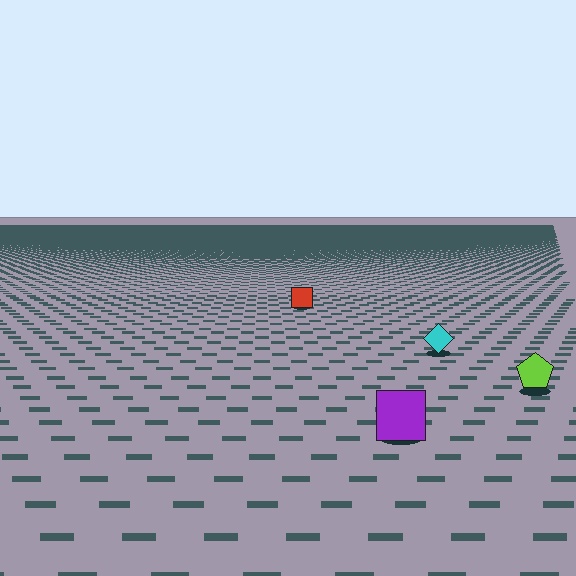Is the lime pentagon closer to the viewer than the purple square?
No. The purple square is closer — you can tell from the texture gradient: the ground texture is coarser near it.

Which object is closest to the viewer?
The purple square is closest. The texture marks near it are larger and more spread out.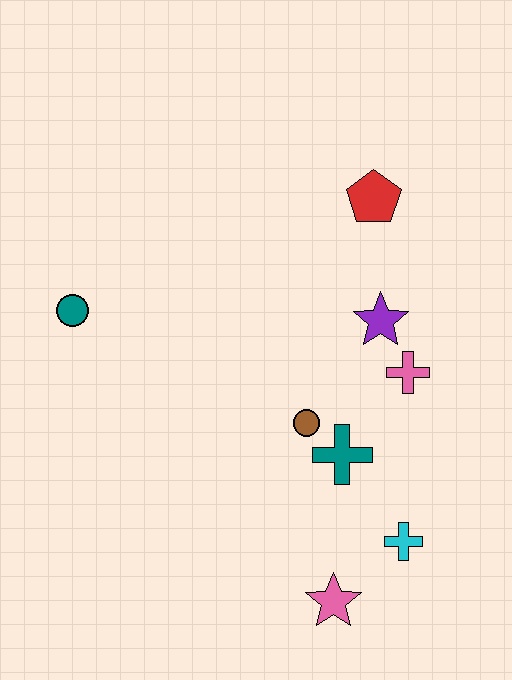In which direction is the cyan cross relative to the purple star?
The cyan cross is below the purple star.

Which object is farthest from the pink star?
The red pentagon is farthest from the pink star.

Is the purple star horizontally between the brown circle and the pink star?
No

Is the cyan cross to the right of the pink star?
Yes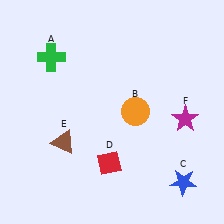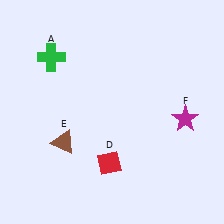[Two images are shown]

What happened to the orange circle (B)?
The orange circle (B) was removed in Image 2. It was in the top-right area of Image 1.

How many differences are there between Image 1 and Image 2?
There are 2 differences between the two images.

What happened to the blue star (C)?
The blue star (C) was removed in Image 2. It was in the bottom-right area of Image 1.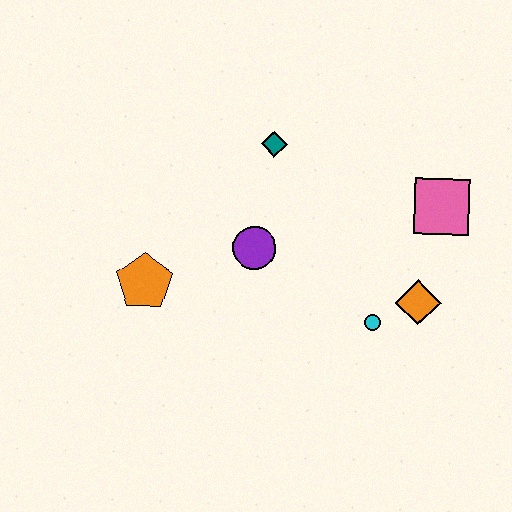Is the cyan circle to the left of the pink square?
Yes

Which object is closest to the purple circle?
The teal diamond is closest to the purple circle.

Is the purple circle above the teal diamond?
No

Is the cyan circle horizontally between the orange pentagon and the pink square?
Yes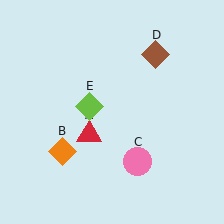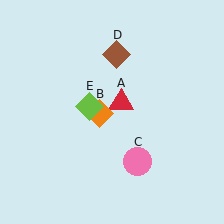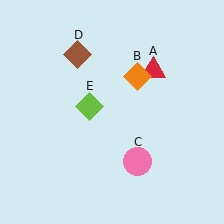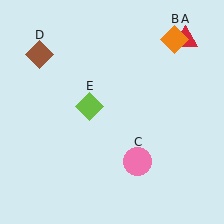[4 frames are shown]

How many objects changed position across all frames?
3 objects changed position: red triangle (object A), orange diamond (object B), brown diamond (object D).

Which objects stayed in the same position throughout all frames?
Pink circle (object C) and lime diamond (object E) remained stationary.